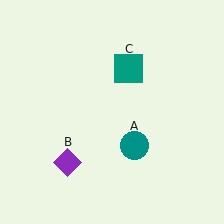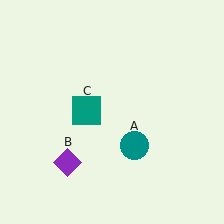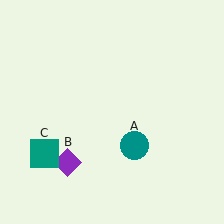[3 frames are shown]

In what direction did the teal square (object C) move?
The teal square (object C) moved down and to the left.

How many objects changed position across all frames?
1 object changed position: teal square (object C).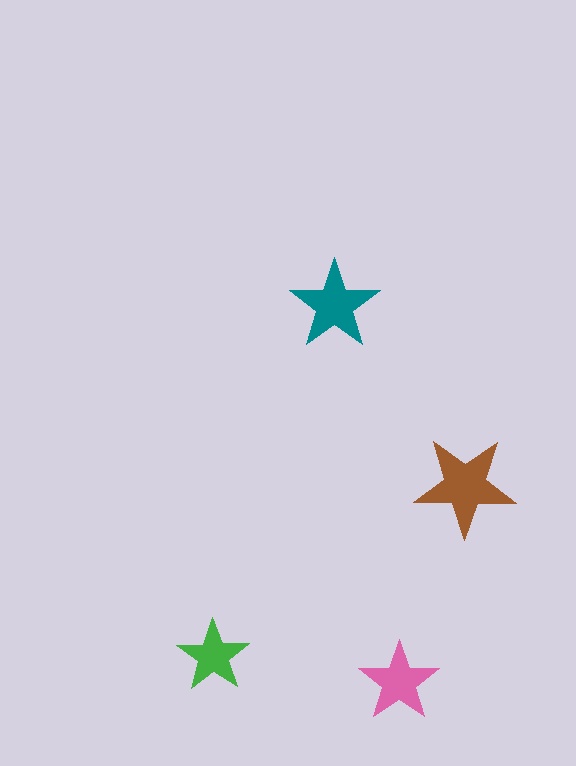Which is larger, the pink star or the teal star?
The teal one.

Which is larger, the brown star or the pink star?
The brown one.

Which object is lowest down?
The pink star is bottommost.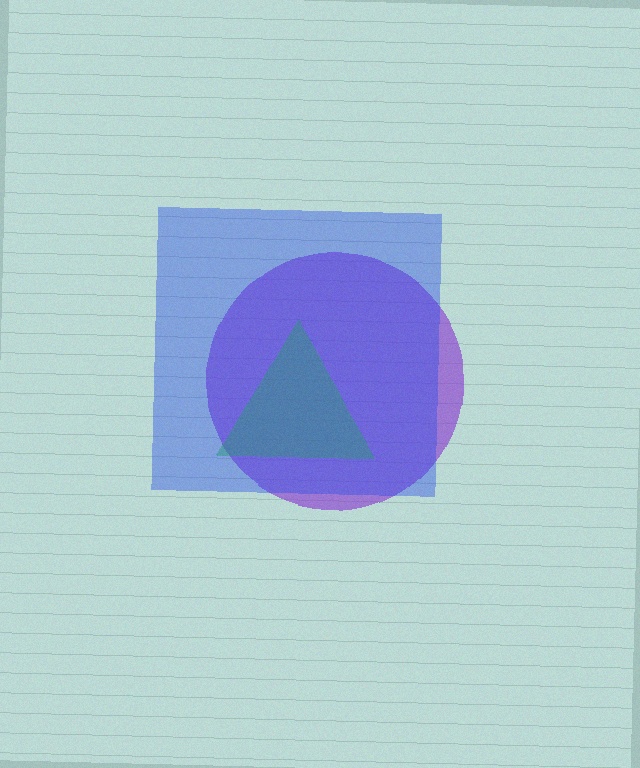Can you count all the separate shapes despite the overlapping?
Yes, there are 3 separate shapes.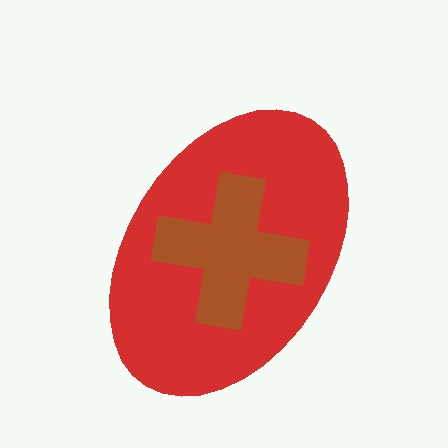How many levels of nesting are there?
2.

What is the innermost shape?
The brown cross.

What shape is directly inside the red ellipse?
The brown cross.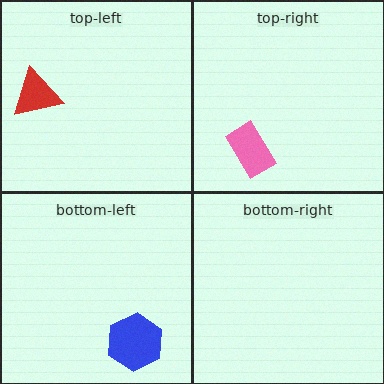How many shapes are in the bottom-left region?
1.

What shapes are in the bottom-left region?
The blue hexagon.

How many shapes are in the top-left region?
1.